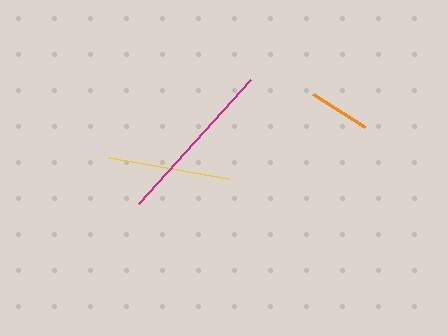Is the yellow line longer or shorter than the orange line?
The yellow line is longer than the orange line.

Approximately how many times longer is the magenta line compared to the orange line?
The magenta line is approximately 2.8 times the length of the orange line.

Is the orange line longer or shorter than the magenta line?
The magenta line is longer than the orange line.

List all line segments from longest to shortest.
From longest to shortest: magenta, yellow, orange.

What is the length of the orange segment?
The orange segment is approximately 61 pixels long.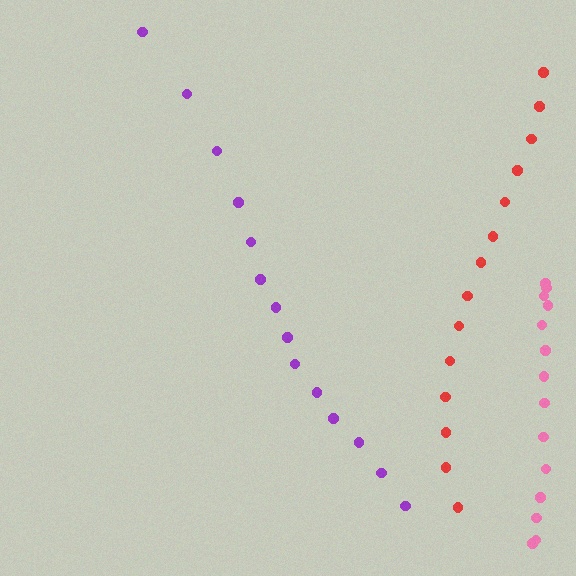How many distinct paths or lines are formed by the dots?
There are 3 distinct paths.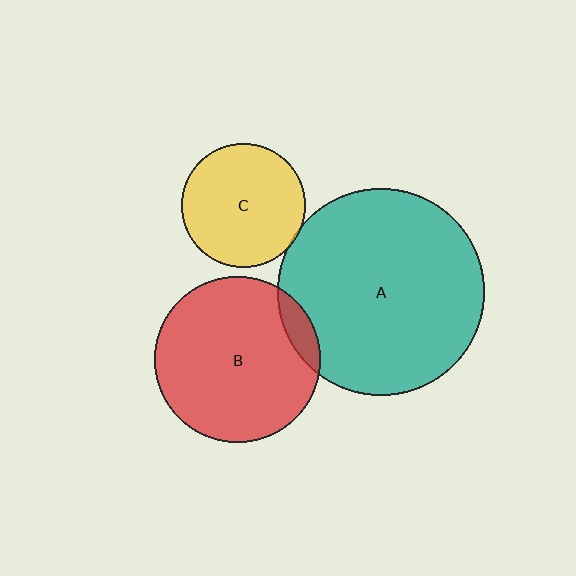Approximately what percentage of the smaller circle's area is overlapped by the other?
Approximately 10%.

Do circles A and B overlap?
Yes.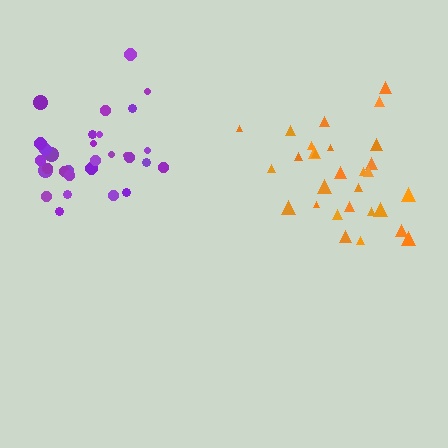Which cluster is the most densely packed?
Purple.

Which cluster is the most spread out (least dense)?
Orange.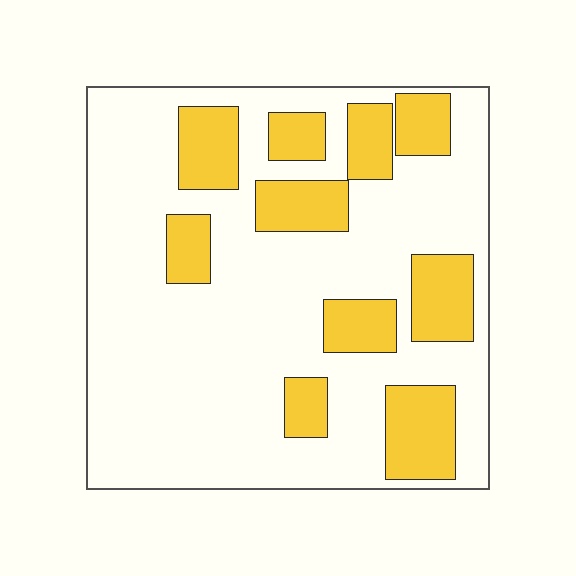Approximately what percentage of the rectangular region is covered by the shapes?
Approximately 25%.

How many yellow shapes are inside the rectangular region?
10.